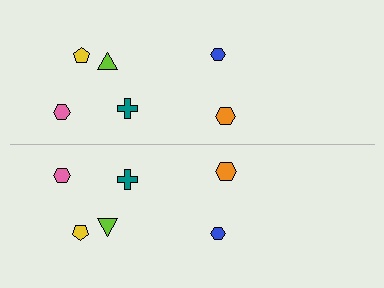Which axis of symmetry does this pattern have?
The pattern has a horizontal axis of symmetry running through the center of the image.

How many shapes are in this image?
There are 12 shapes in this image.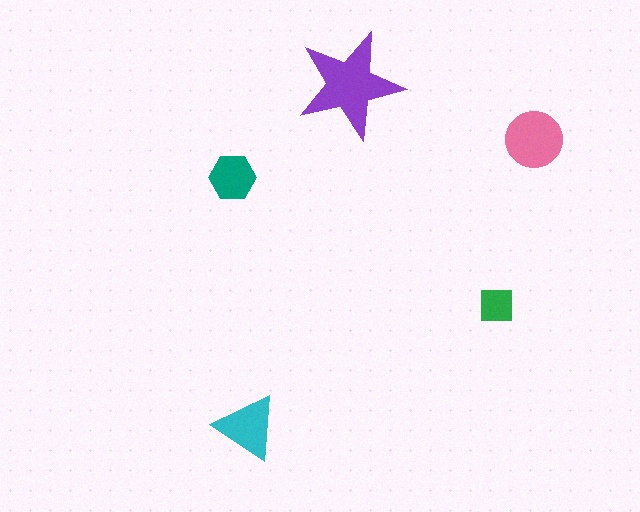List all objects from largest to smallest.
The purple star, the pink circle, the cyan triangle, the teal hexagon, the green square.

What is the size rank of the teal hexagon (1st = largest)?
4th.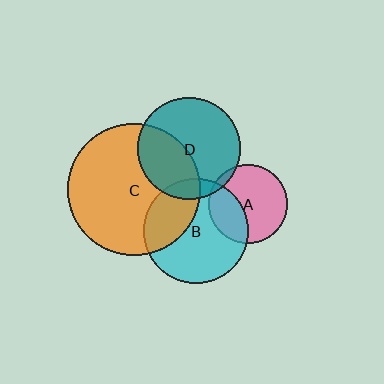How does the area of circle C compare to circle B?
Approximately 1.6 times.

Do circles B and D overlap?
Yes.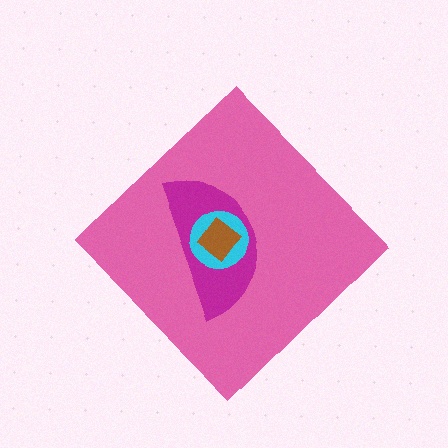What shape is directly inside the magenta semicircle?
The cyan circle.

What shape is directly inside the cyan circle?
The brown diamond.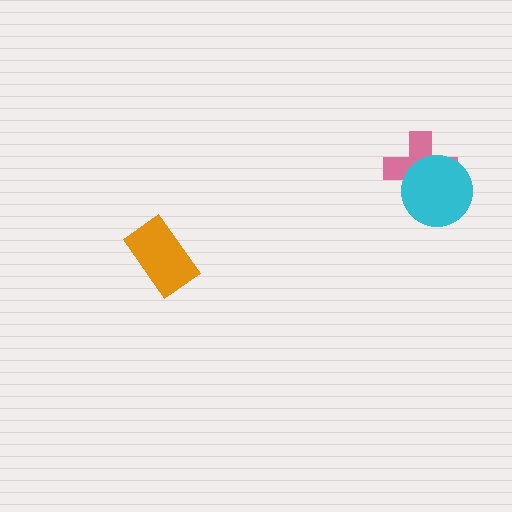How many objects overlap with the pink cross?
1 object overlaps with the pink cross.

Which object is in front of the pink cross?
The cyan circle is in front of the pink cross.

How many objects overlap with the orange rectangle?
0 objects overlap with the orange rectangle.